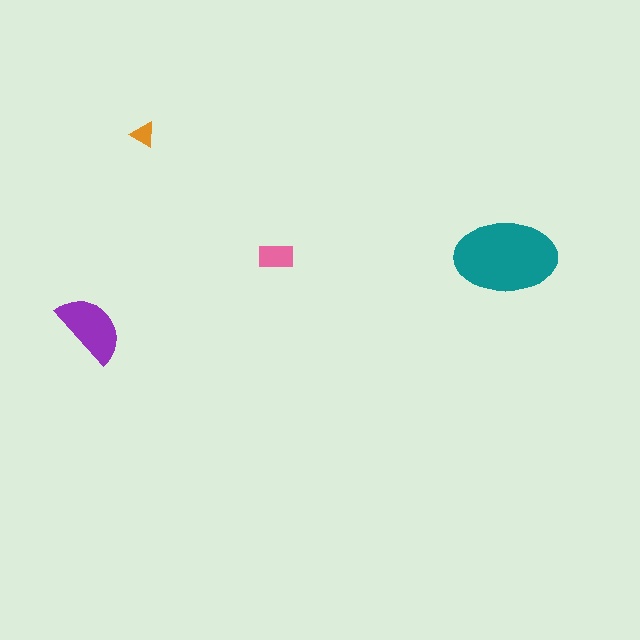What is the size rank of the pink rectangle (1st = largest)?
3rd.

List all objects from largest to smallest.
The teal ellipse, the purple semicircle, the pink rectangle, the orange triangle.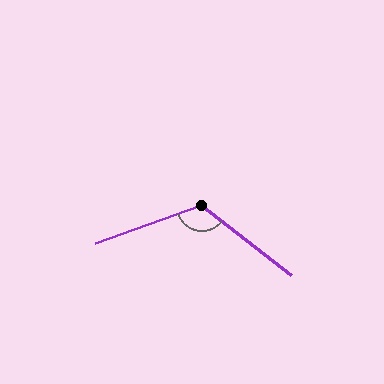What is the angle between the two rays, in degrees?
Approximately 123 degrees.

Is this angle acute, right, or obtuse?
It is obtuse.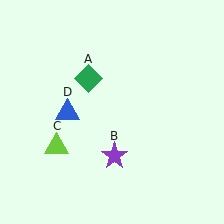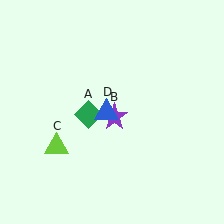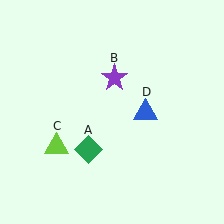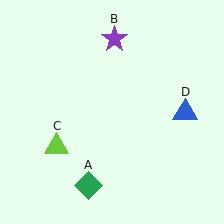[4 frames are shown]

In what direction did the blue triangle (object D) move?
The blue triangle (object D) moved right.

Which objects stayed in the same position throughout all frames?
Lime triangle (object C) remained stationary.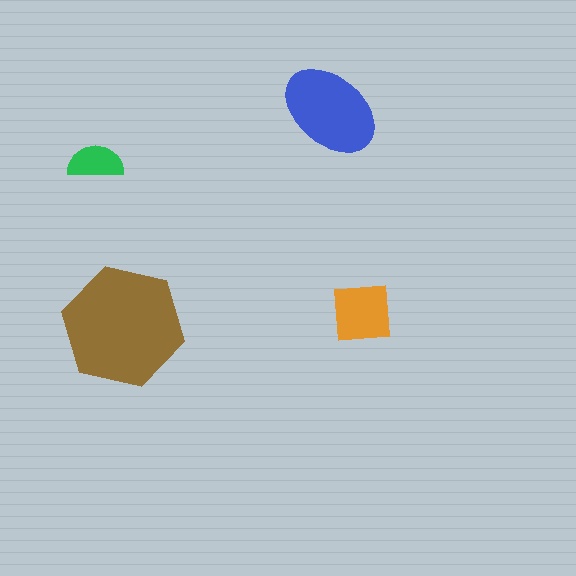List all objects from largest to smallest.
The brown hexagon, the blue ellipse, the orange square, the green semicircle.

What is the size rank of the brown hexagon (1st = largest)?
1st.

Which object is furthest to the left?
The green semicircle is leftmost.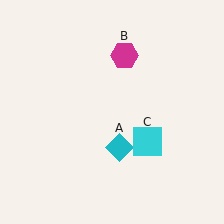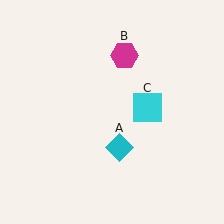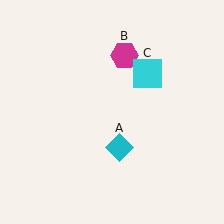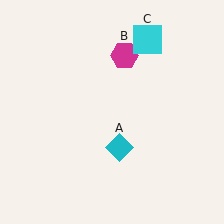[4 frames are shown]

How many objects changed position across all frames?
1 object changed position: cyan square (object C).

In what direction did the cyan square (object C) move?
The cyan square (object C) moved up.